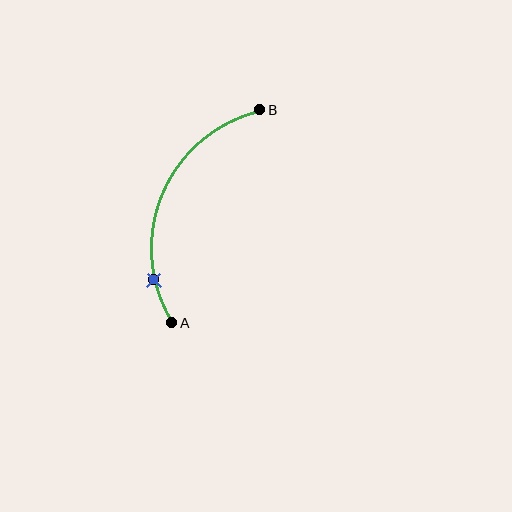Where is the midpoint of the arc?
The arc midpoint is the point on the curve farthest from the straight line joining A and B. It sits to the left of that line.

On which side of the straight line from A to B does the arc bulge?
The arc bulges to the left of the straight line connecting A and B.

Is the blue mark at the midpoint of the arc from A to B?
No. The blue mark lies on the arc but is closer to endpoint A. The arc midpoint would be at the point on the curve equidistant along the arc from both A and B.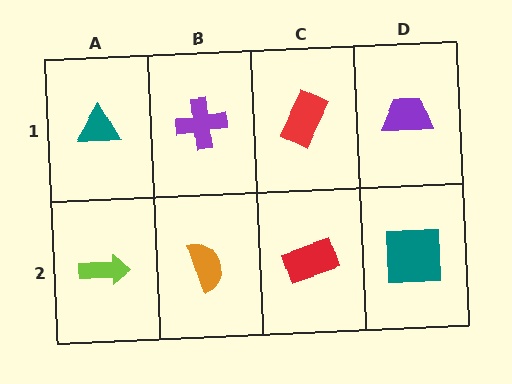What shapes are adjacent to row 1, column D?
A teal square (row 2, column D), a red rectangle (row 1, column C).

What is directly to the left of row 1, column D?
A red rectangle.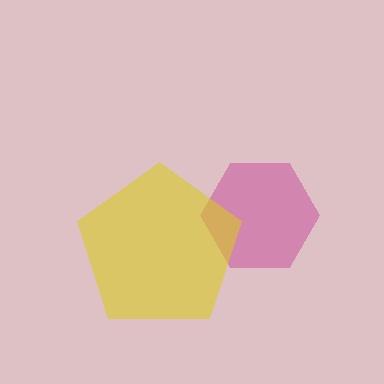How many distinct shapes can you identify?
There are 2 distinct shapes: a magenta hexagon, a yellow pentagon.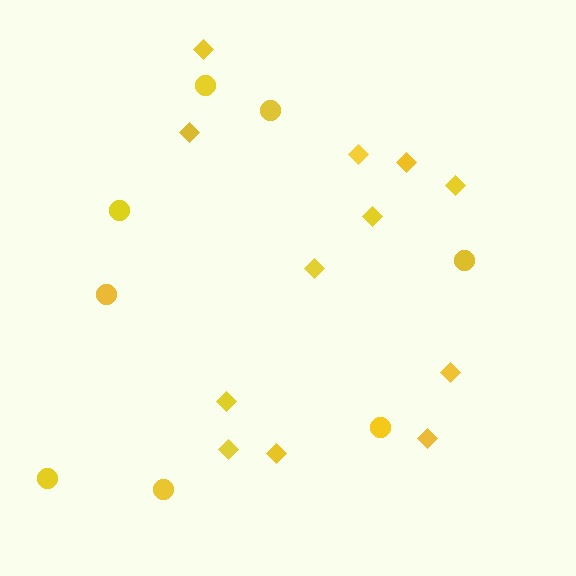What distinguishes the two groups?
There are 2 groups: one group of diamonds (12) and one group of circles (8).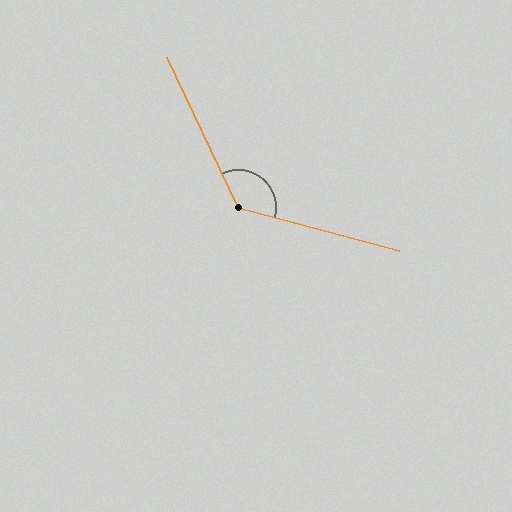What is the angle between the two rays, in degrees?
Approximately 130 degrees.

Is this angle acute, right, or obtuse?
It is obtuse.